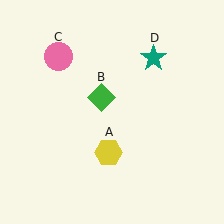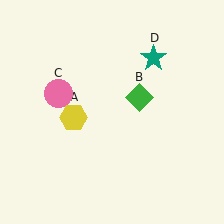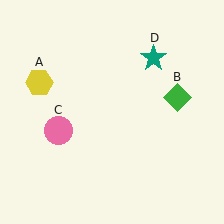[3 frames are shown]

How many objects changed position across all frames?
3 objects changed position: yellow hexagon (object A), green diamond (object B), pink circle (object C).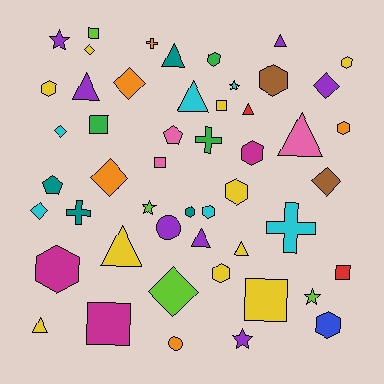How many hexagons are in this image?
There are 12 hexagons.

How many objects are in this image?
There are 50 objects.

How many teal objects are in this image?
There are 4 teal objects.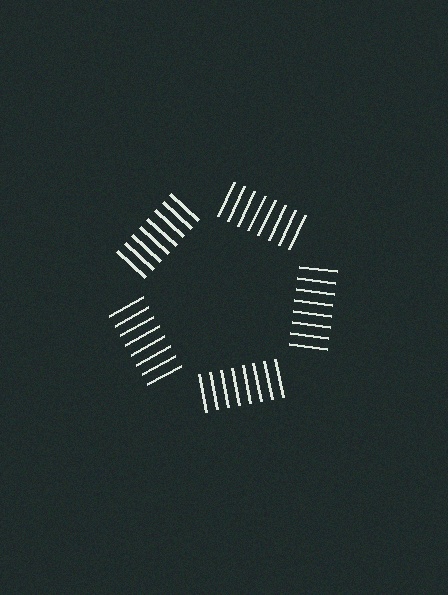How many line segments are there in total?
40 — 8 along each of the 5 edges.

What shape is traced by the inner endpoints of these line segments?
An illusory pentagon — the line segments terminate on its edges but no continuous stroke is drawn.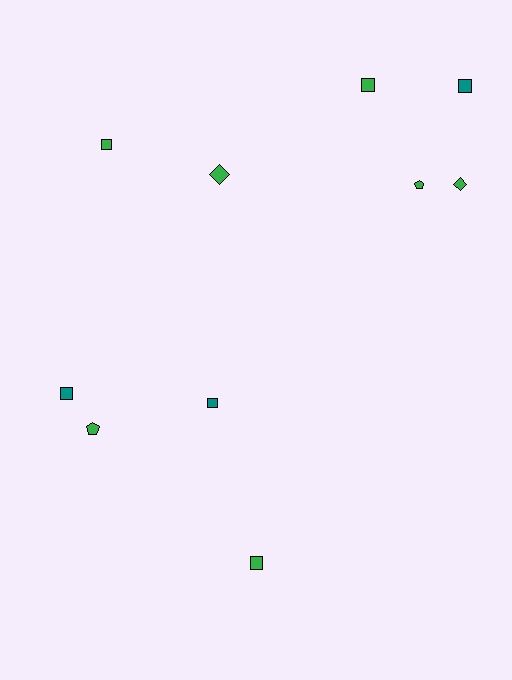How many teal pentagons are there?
There are no teal pentagons.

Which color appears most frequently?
Green, with 7 objects.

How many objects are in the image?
There are 10 objects.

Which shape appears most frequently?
Square, with 6 objects.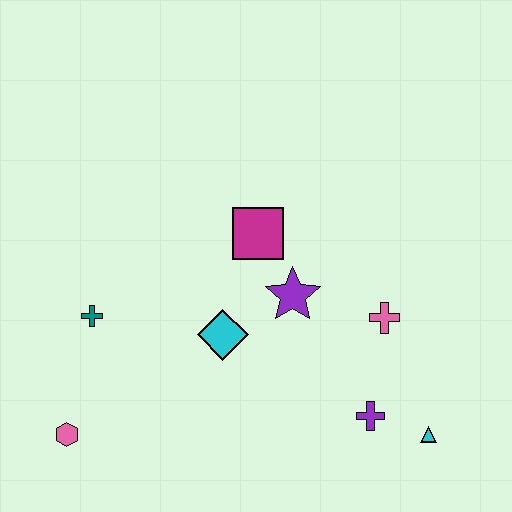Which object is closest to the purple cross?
The cyan triangle is closest to the purple cross.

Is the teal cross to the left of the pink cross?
Yes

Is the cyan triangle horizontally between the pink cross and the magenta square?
No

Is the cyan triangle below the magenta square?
Yes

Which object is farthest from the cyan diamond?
The cyan triangle is farthest from the cyan diamond.